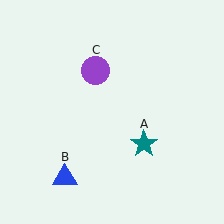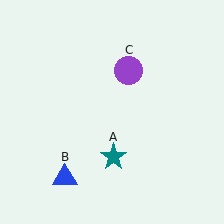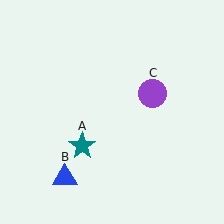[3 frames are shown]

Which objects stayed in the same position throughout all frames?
Blue triangle (object B) remained stationary.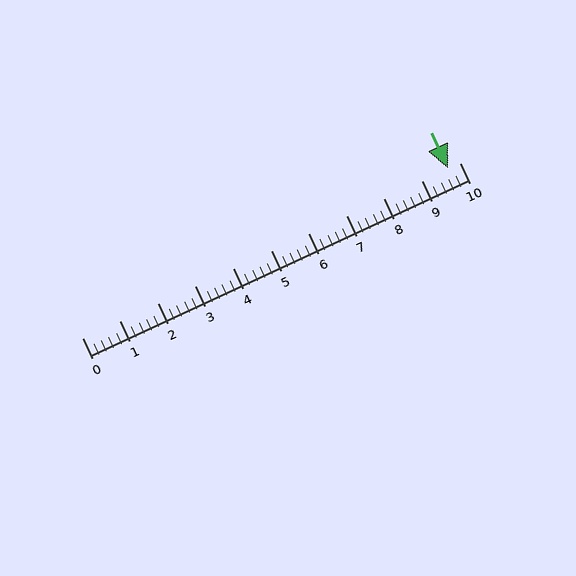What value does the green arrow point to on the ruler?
The green arrow points to approximately 9.7.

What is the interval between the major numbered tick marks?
The major tick marks are spaced 1 units apart.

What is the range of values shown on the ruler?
The ruler shows values from 0 to 10.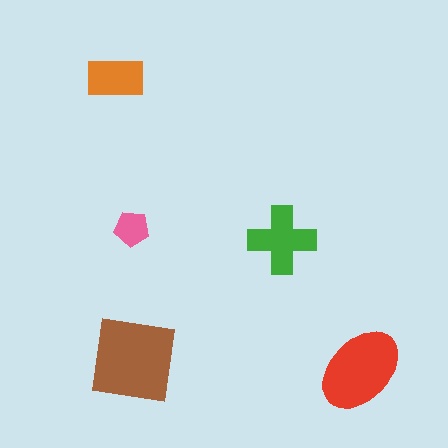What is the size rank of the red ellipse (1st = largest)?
2nd.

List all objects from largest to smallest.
The brown square, the red ellipse, the green cross, the orange rectangle, the pink pentagon.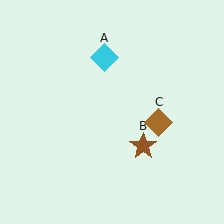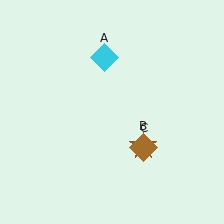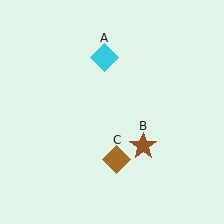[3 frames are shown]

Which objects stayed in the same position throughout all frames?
Cyan diamond (object A) and brown star (object B) remained stationary.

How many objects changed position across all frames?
1 object changed position: brown diamond (object C).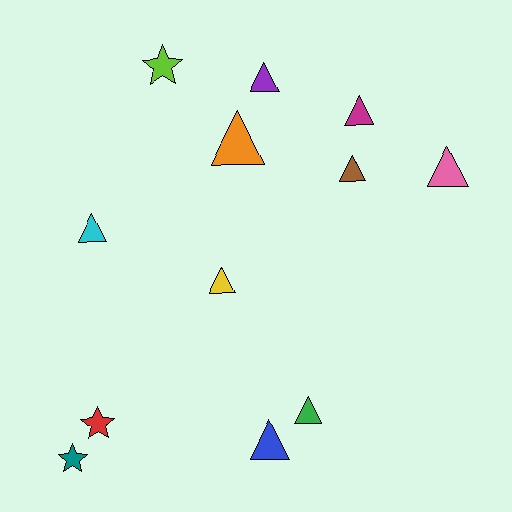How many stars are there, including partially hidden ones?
There are 3 stars.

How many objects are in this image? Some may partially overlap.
There are 12 objects.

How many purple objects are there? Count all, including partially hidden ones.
There is 1 purple object.